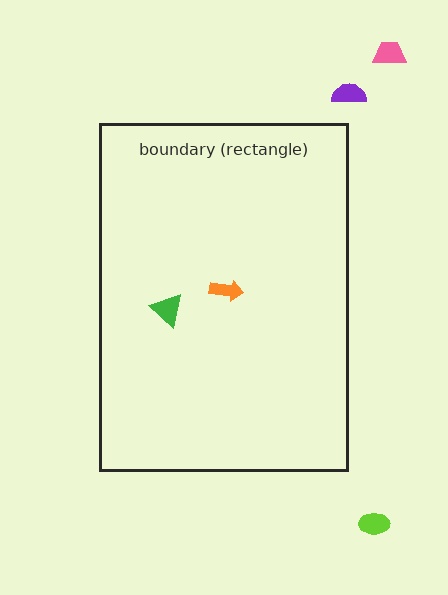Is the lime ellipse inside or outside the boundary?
Outside.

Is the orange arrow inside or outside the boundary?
Inside.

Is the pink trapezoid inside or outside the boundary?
Outside.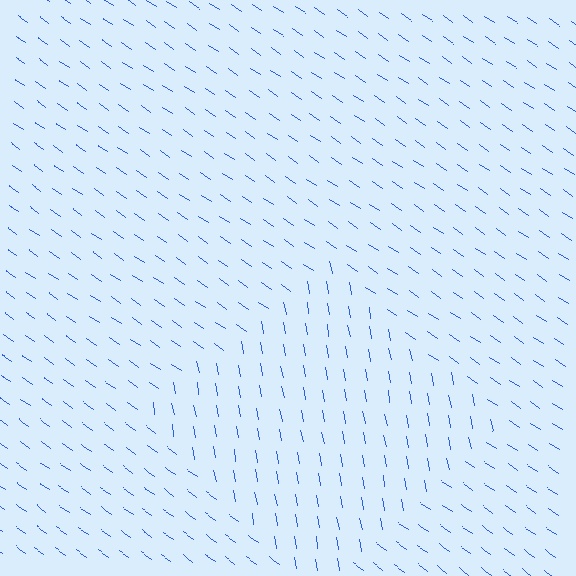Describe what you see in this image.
The image is filled with small blue line segments. A diamond region in the image has lines oriented differently from the surrounding lines, creating a visible texture boundary.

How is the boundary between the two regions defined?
The boundary is defined purely by a change in line orientation (approximately 45 degrees difference). All lines are the same color and thickness.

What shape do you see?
I see a diamond.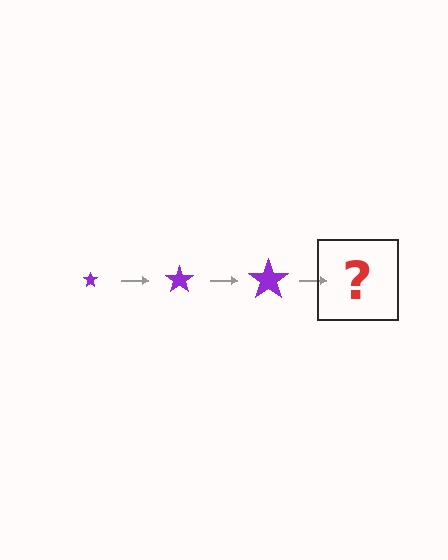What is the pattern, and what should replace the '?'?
The pattern is that the star gets progressively larger each step. The '?' should be a purple star, larger than the previous one.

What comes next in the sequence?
The next element should be a purple star, larger than the previous one.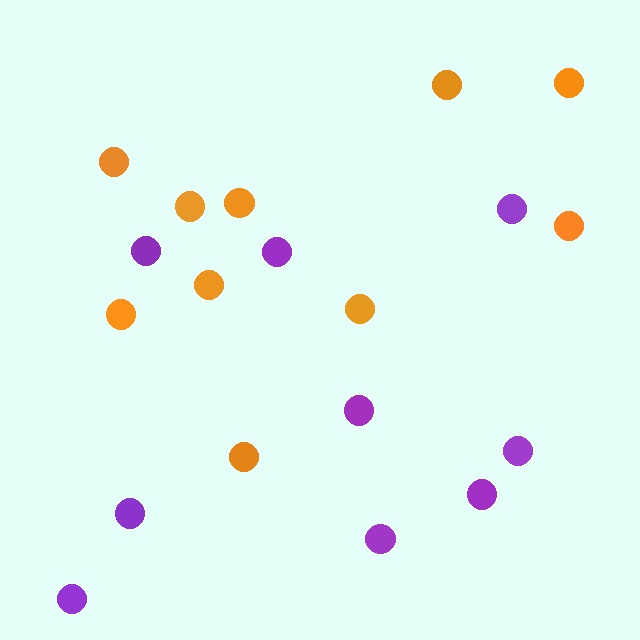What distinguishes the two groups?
There are 2 groups: one group of purple circles (9) and one group of orange circles (10).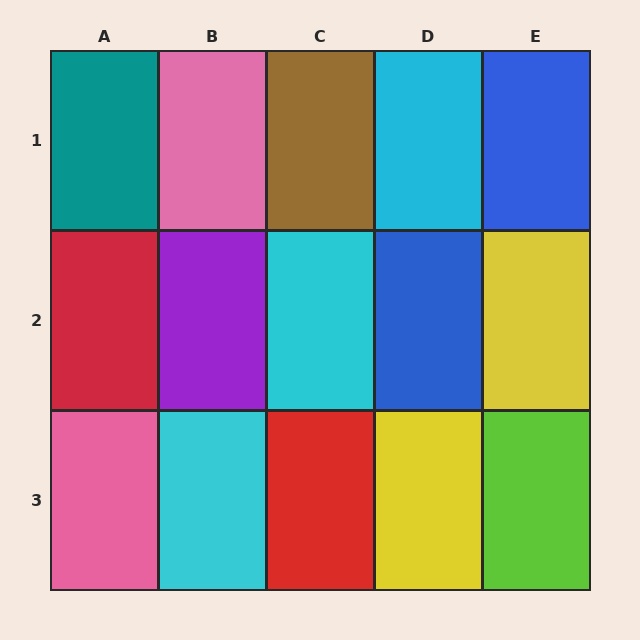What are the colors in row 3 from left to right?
Pink, cyan, red, yellow, lime.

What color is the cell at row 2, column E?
Yellow.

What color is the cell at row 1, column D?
Cyan.